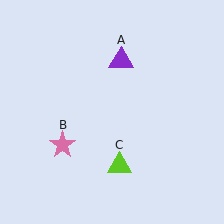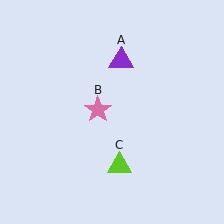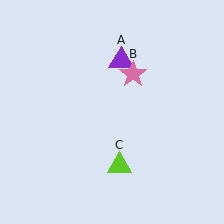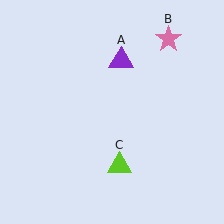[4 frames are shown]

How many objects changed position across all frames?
1 object changed position: pink star (object B).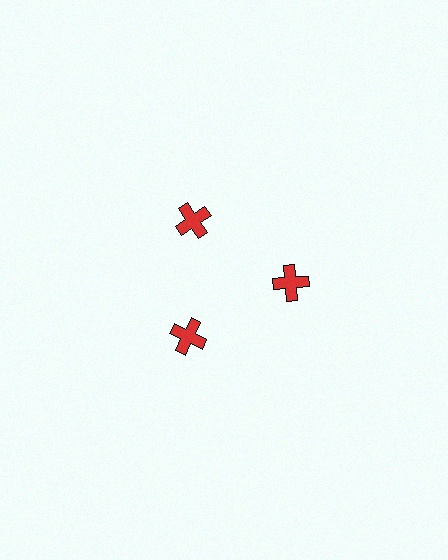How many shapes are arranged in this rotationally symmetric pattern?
There are 3 shapes, arranged in 3 groups of 1.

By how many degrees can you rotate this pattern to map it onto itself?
The pattern maps onto itself every 120 degrees of rotation.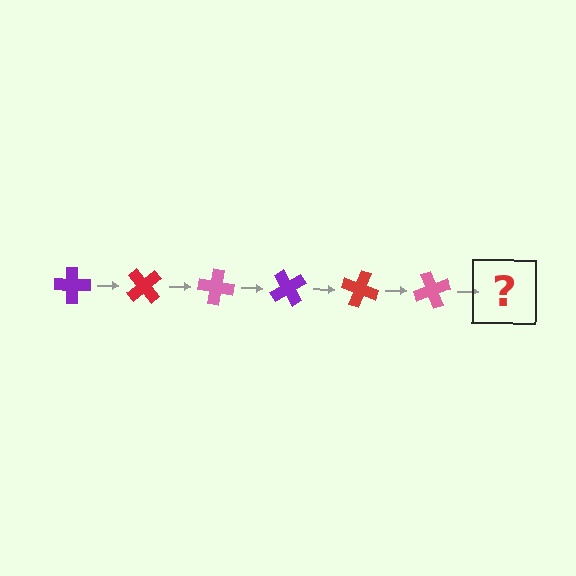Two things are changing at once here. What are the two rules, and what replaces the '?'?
The two rules are that it rotates 50 degrees each step and the color cycles through purple, red, and pink. The '?' should be a purple cross, rotated 300 degrees from the start.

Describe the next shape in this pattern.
It should be a purple cross, rotated 300 degrees from the start.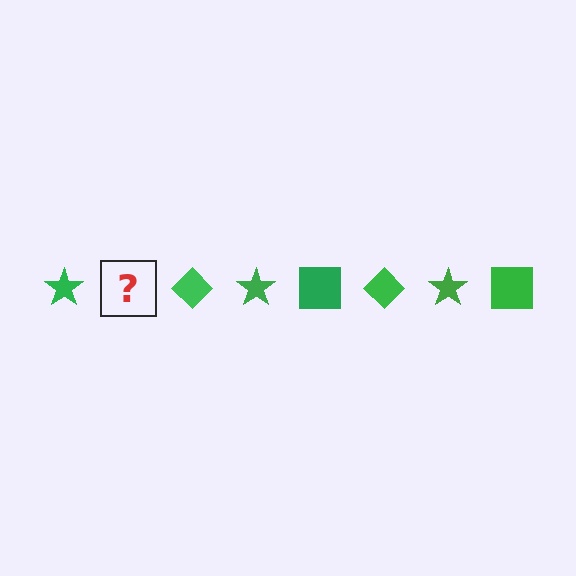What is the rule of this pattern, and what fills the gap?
The rule is that the pattern cycles through star, square, diamond shapes in green. The gap should be filled with a green square.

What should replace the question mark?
The question mark should be replaced with a green square.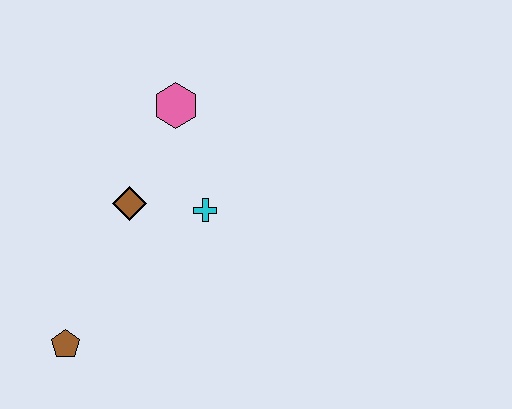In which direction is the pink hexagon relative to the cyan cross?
The pink hexagon is above the cyan cross.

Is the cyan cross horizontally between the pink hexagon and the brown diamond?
No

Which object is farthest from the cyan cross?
The brown pentagon is farthest from the cyan cross.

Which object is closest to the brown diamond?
The cyan cross is closest to the brown diamond.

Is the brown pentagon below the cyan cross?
Yes